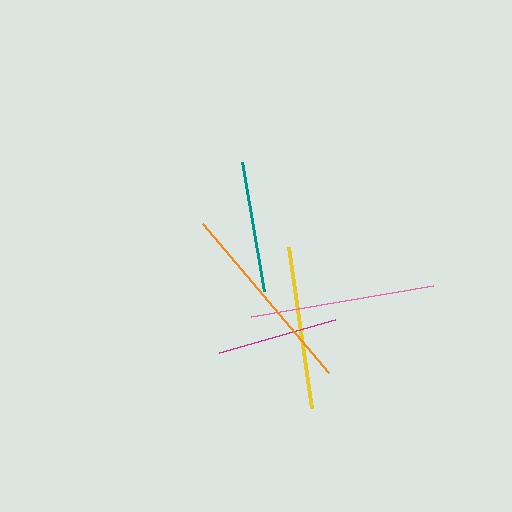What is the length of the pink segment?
The pink segment is approximately 185 pixels long.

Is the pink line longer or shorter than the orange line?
The orange line is longer than the pink line.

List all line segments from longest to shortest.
From longest to shortest: orange, pink, yellow, teal, magenta.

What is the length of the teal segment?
The teal segment is approximately 130 pixels long.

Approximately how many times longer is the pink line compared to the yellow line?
The pink line is approximately 1.1 times the length of the yellow line.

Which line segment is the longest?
The orange line is the longest at approximately 196 pixels.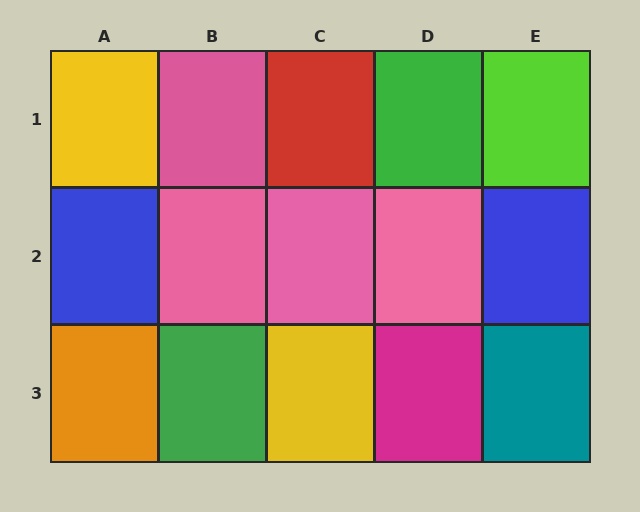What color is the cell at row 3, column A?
Orange.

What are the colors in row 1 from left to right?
Yellow, pink, red, green, lime.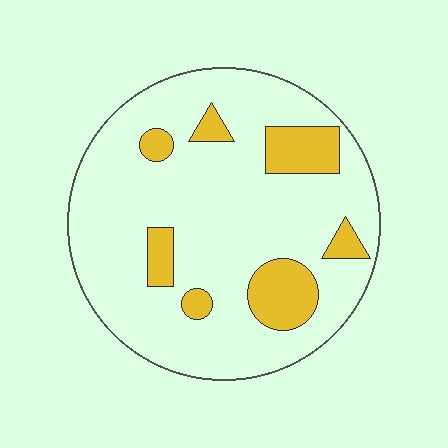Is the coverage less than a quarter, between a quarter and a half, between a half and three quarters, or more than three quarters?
Less than a quarter.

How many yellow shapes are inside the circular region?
7.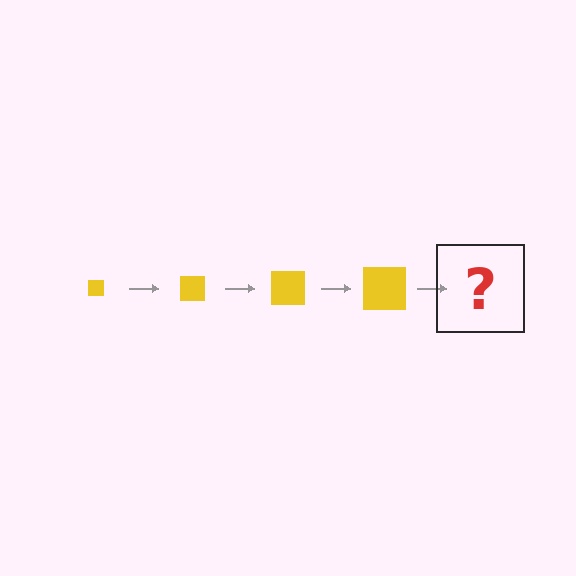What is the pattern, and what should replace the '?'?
The pattern is that the square gets progressively larger each step. The '?' should be a yellow square, larger than the previous one.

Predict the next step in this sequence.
The next step is a yellow square, larger than the previous one.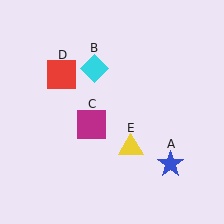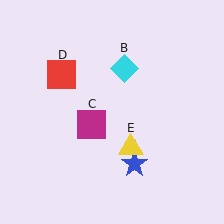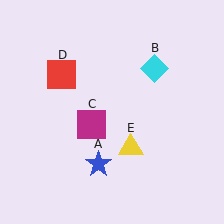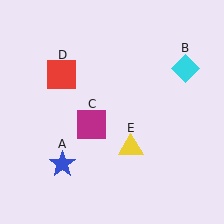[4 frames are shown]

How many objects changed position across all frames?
2 objects changed position: blue star (object A), cyan diamond (object B).